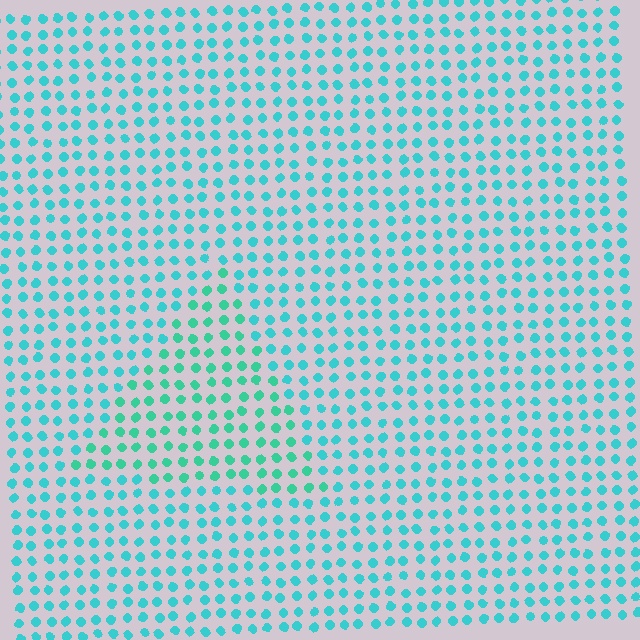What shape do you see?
I see a triangle.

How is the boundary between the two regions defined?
The boundary is defined purely by a slight shift in hue (about 23 degrees). Spacing, size, and orientation are identical on both sides.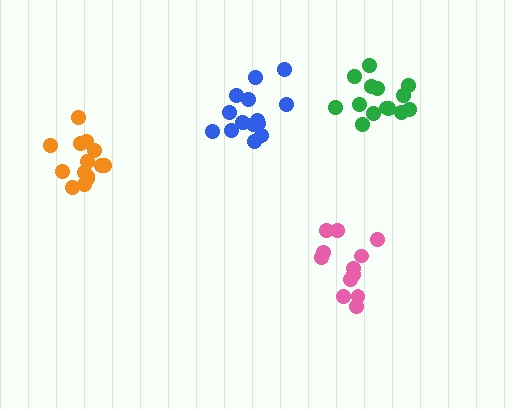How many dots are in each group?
Group 1: 12 dots, Group 2: 15 dots, Group 3: 14 dots, Group 4: 14 dots (55 total).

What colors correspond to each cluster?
The clusters are colored: pink, blue, green, orange.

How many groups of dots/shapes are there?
There are 4 groups.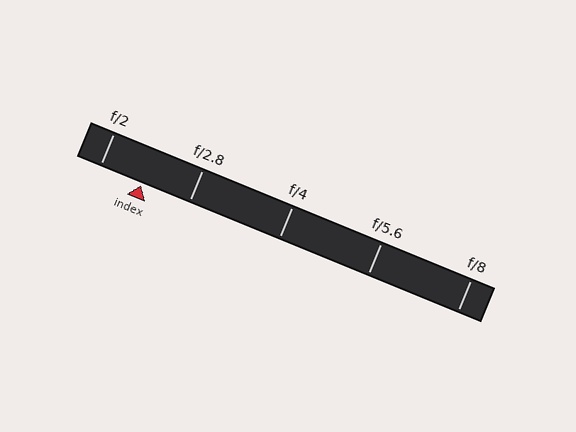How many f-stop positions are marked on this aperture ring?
There are 5 f-stop positions marked.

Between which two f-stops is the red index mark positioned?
The index mark is between f/2 and f/2.8.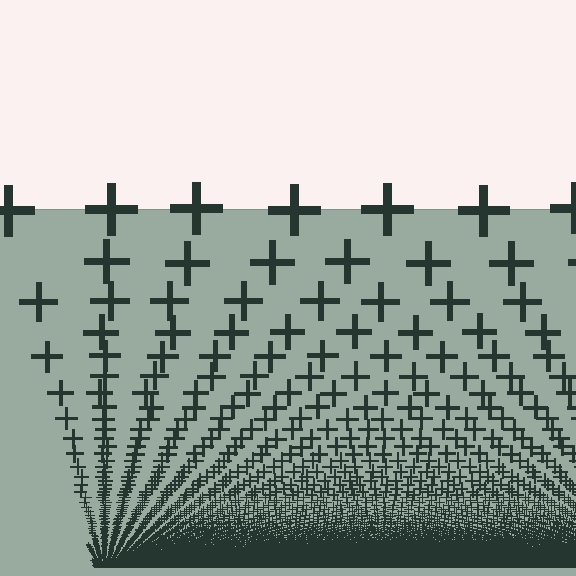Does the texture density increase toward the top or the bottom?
Density increases toward the bottom.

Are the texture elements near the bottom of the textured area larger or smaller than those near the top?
Smaller. The gradient is inverted — elements near the bottom are smaller and denser.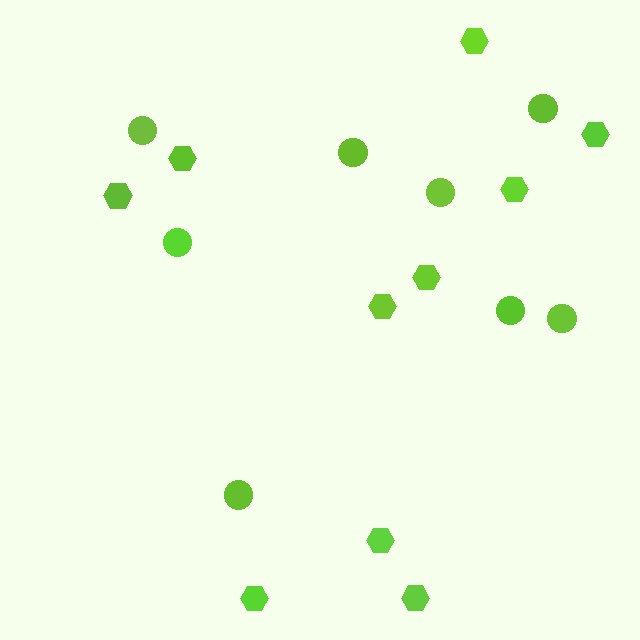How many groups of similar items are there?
There are 2 groups: one group of circles (8) and one group of hexagons (10).